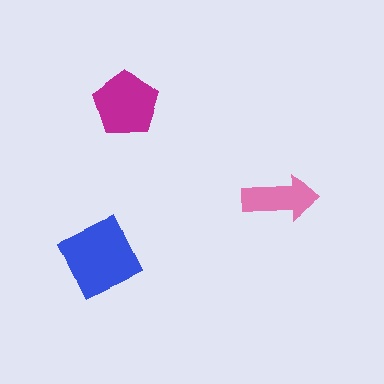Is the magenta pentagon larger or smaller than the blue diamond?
Smaller.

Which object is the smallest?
The pink arrow.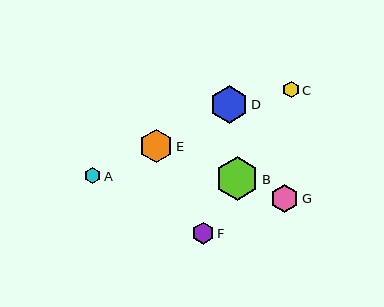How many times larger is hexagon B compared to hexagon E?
Hexagon B is approximately 1.3 times the size of hexagon E.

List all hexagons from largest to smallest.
From largest to smallest: B, D, E, G, F, A, C.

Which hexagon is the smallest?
Hexagon C is the smallest with a size of approximately 16 pixels.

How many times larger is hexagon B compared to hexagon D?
Hexagon B is approximately 1.2 times the size of hexagon D.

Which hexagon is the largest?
Hexagon B is the largest with a size of approximately 44 pixels.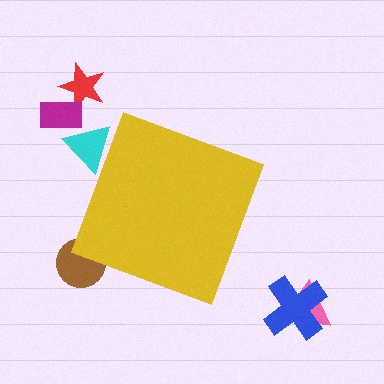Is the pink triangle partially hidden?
No, the pink triangle is fully visible.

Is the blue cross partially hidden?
No, the blue cross is fully visible.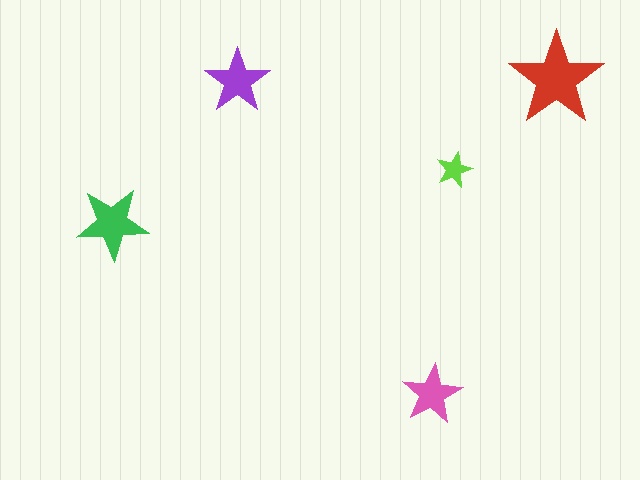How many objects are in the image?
There are 5 objects in the image.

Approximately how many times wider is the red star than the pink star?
About 1.5 times wider.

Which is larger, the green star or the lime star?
The green one.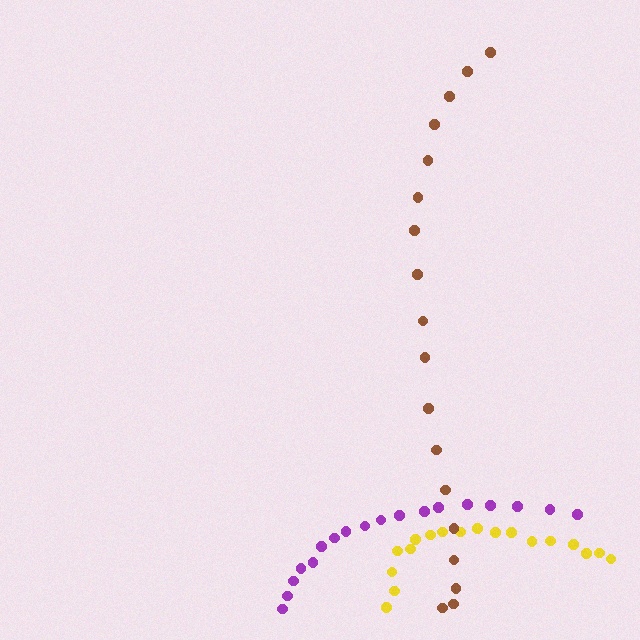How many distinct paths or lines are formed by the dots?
There are 3 distinct paths.